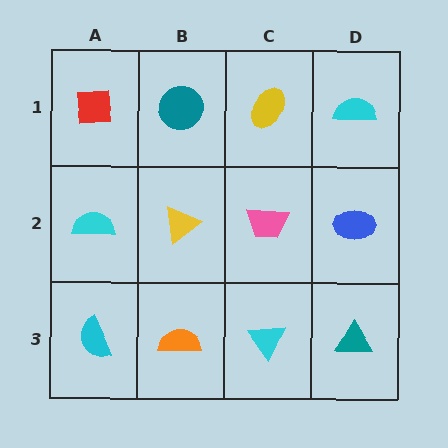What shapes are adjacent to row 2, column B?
A teal circle (row 1, column B), an orange semicircle (row 3, column B), a cyan semicircle (row 2, column A), a pink trapezoid (row 2, column C).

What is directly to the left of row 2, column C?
A yellow triangle.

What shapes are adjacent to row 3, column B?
A yellow triangle (row 2, column B), a cyan semicircle (row 3, column A), a cyan triangle (row 3, column C).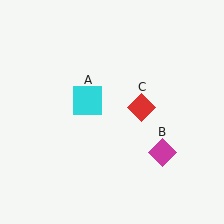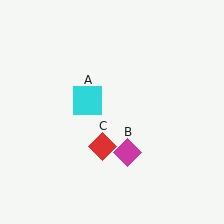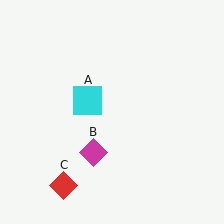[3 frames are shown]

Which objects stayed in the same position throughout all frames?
Cyan square (object A) remained stationary.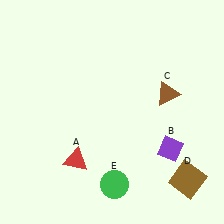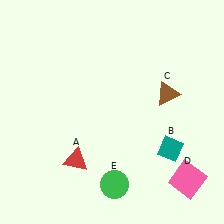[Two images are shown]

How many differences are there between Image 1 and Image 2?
There are 2 differences between the two images.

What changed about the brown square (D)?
In Image 1, D is brown. In Image 2, it changed to pink.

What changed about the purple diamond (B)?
In Image 1, B is purple. In Image 2, it changed to teal.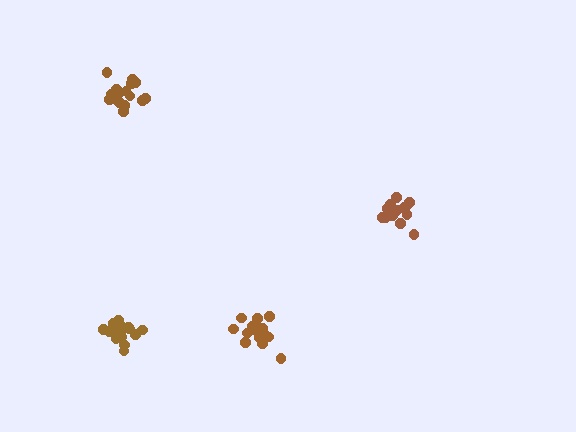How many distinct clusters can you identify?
There are 4 distinct clusters.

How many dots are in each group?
Group 1: 15 dots, Group 2: 18 dots, Group 3: 19 dots, Group 4: 15 dots (67 total).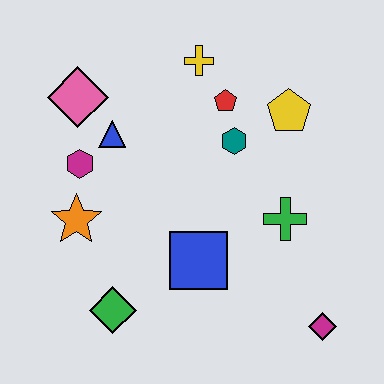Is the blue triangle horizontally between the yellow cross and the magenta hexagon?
Yes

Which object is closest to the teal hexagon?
The red pentagon is closest to the teal hexagon.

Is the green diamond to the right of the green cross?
No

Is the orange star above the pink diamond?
No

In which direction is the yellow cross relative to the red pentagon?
The yellow cross is above the red pentagon.